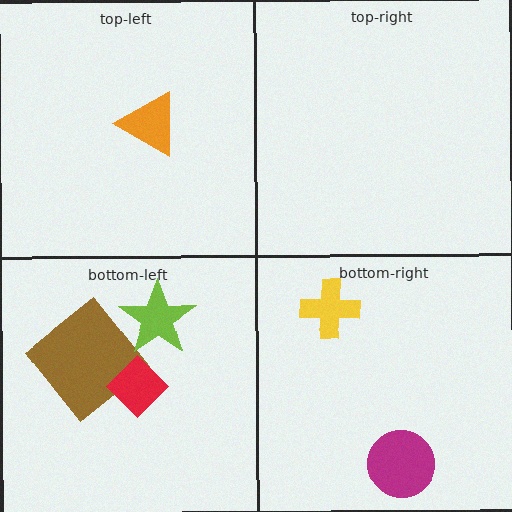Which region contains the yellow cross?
The bottom-right region.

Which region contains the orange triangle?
The top-left region.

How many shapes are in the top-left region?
1.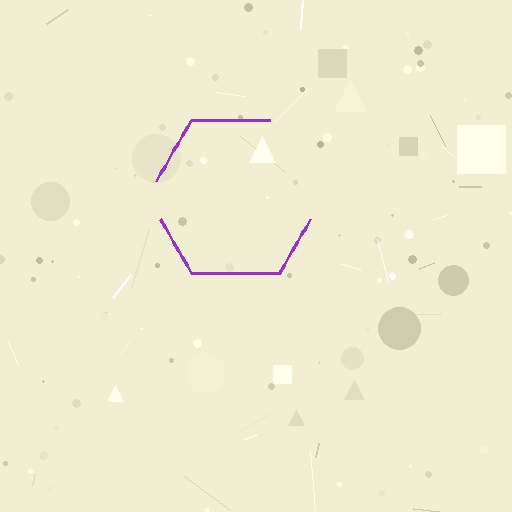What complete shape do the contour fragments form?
The contour fragments form a hexagon.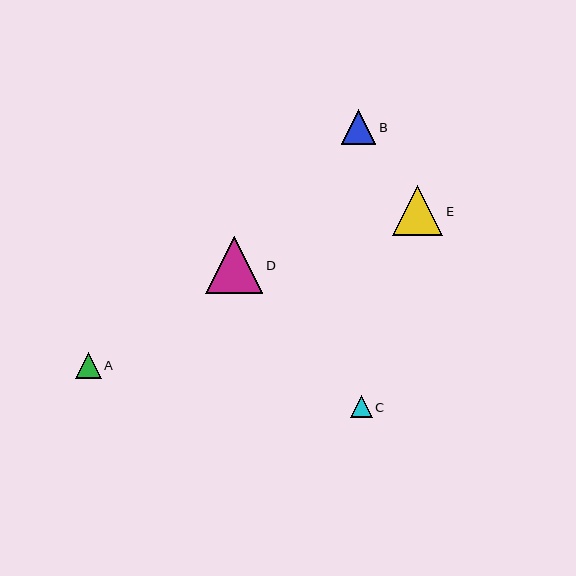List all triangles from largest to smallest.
From largest to smallest: D, E, B, A, C.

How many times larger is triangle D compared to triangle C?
Triangle D is approximately 2.6 times the size of triangle C.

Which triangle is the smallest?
Triangle C is the smallest with a size of approximately 22 pixels.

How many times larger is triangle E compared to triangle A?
Triangle E is approximately 2.0 times the size of triangle A.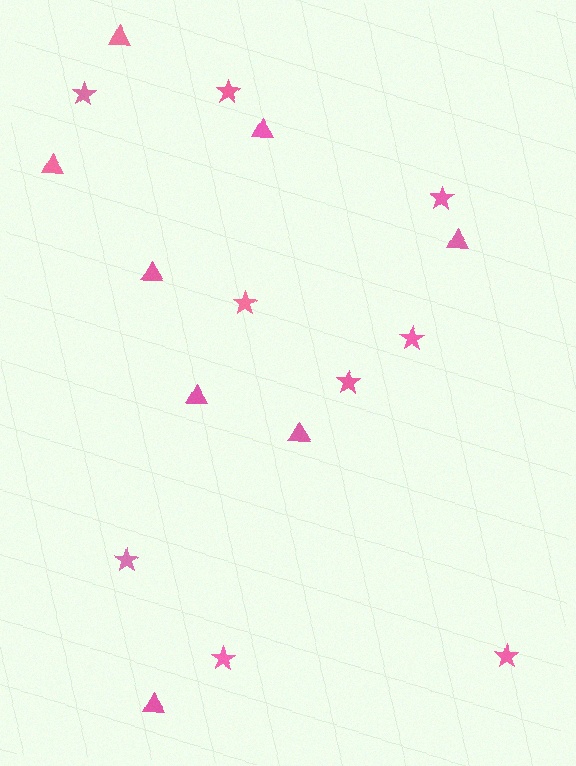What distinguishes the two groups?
There are 2 groups: one group of triangles (8) and one group of stars (9).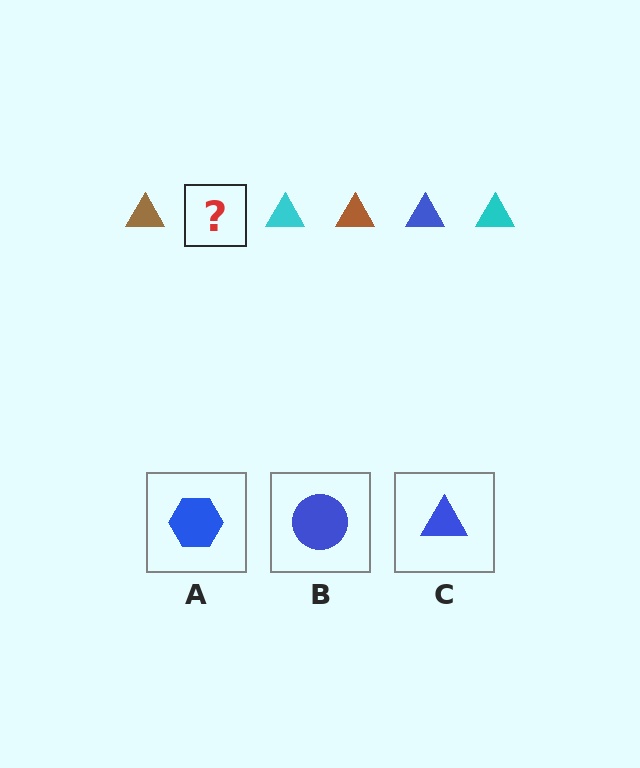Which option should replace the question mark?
Option C.